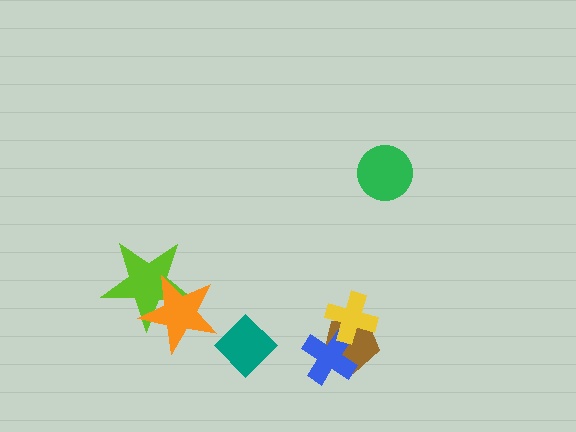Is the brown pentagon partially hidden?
Yes, it is partially covered by another shape.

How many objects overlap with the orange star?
1 object overlaps with the orange star.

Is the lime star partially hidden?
Yes, it is partially covered by another shape.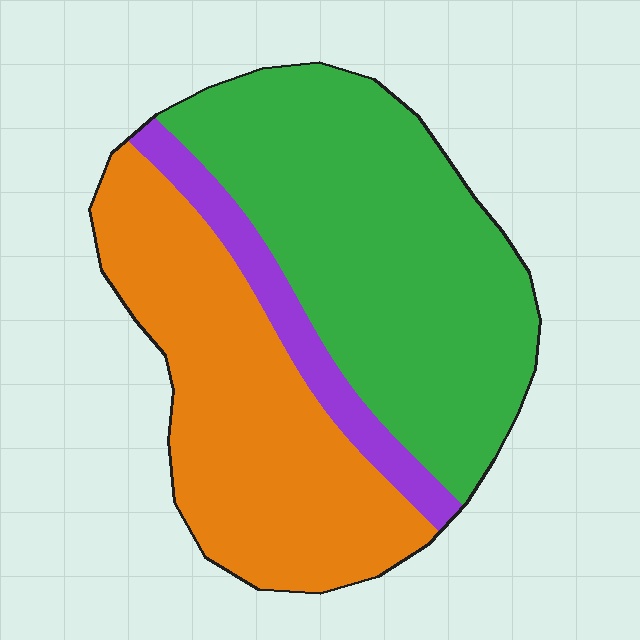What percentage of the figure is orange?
Orange covers 39% of the figure.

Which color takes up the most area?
Green, at roughly 50%.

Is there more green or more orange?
Green.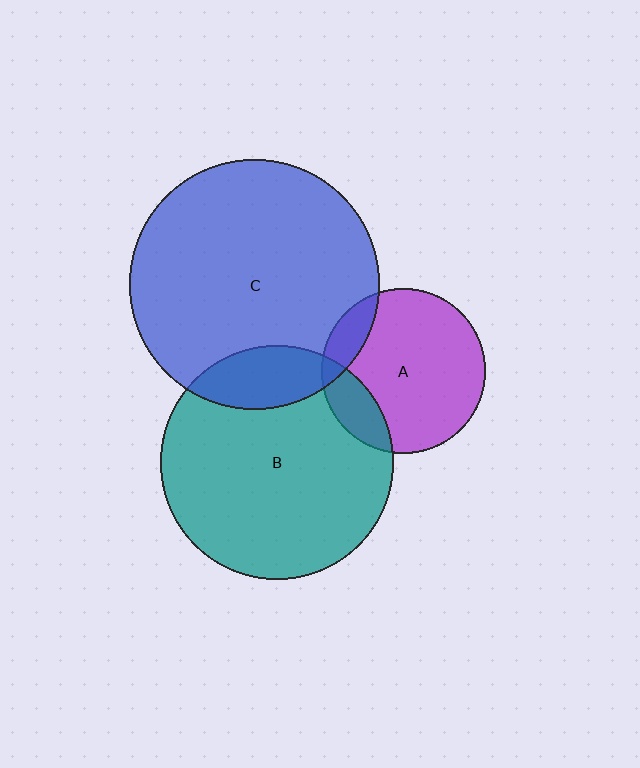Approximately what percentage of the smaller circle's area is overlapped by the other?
Approximately 15%.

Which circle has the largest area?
Circle C (blue).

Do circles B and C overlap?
Yes.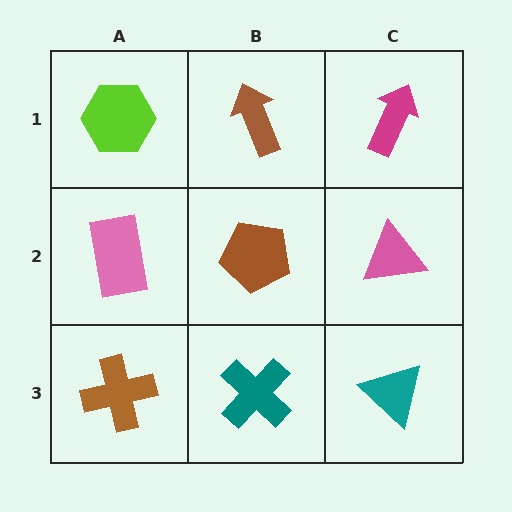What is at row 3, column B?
A teal cross.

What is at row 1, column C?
A magenta arrow.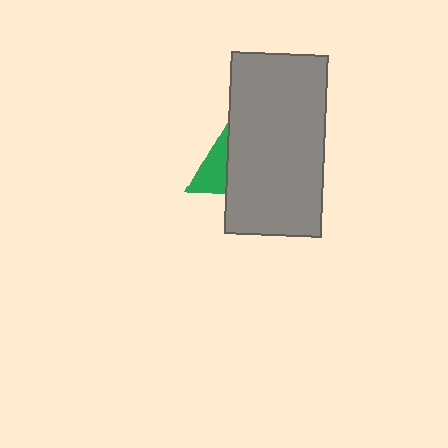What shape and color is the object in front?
The object in front is a gray rectangle.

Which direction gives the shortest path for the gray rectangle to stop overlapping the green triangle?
Moving right gives the shortest separation.